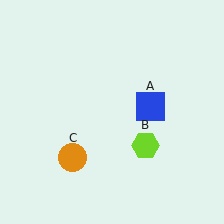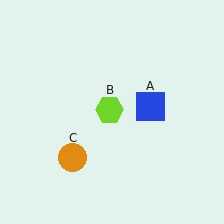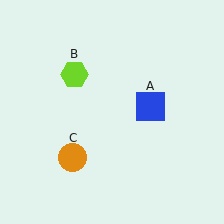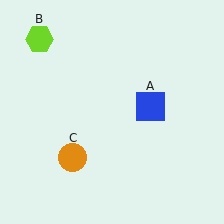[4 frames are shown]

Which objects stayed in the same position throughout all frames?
Blue square (object A) and orange circle (object C) remained stationary.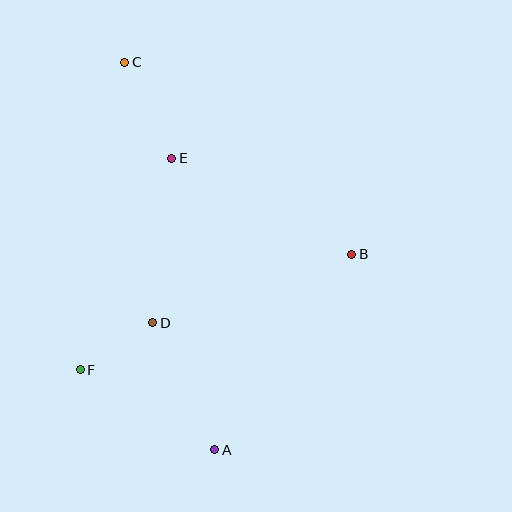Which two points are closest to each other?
Points D and F are closest to each other.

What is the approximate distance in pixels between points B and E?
The distance between B and E is approximately 204 pixels.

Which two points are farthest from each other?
Points A and C are farthest from each other.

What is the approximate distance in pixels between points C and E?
The distance between C and E is approximately 107 pixels.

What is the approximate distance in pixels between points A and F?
The distance between A and F is approximately 157 pixels.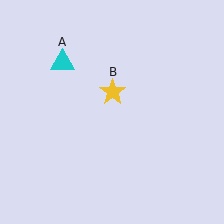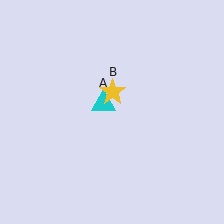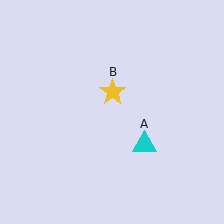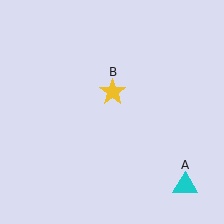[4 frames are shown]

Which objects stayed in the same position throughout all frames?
Yellow star (object B) remained stationary.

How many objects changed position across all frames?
1 object changed position: cyan triangle (object A).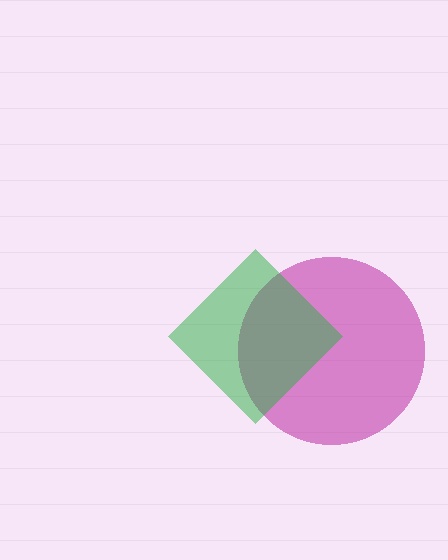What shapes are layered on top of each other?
The layered shapes are: a magenta circle, a green diamond.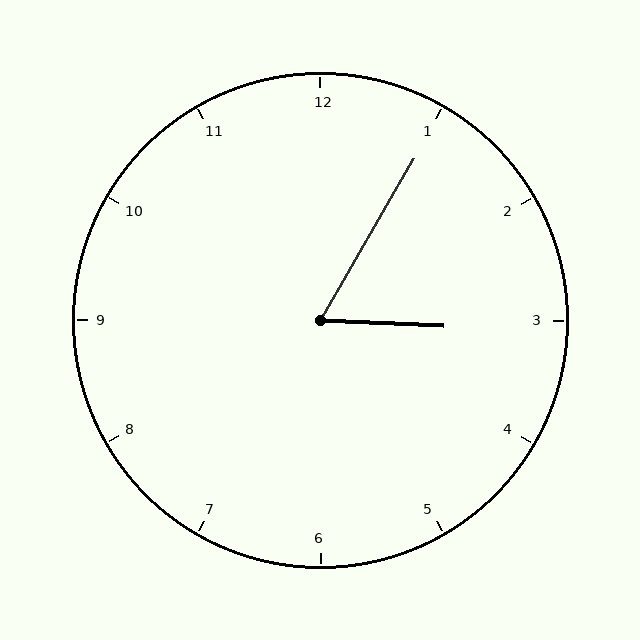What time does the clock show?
3:05.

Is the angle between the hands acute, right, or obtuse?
It is acute.